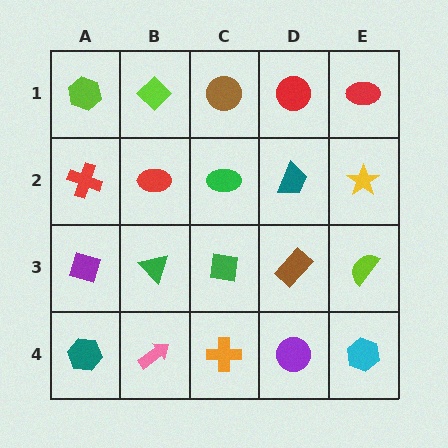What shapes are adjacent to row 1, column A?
A red cross (row 2, column A), a lime diamond (row 1, column B).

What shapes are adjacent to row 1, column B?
A red ellipse (row 2, column B), a lime hexagon (row 1, column A), a brown circle (row 1, column C).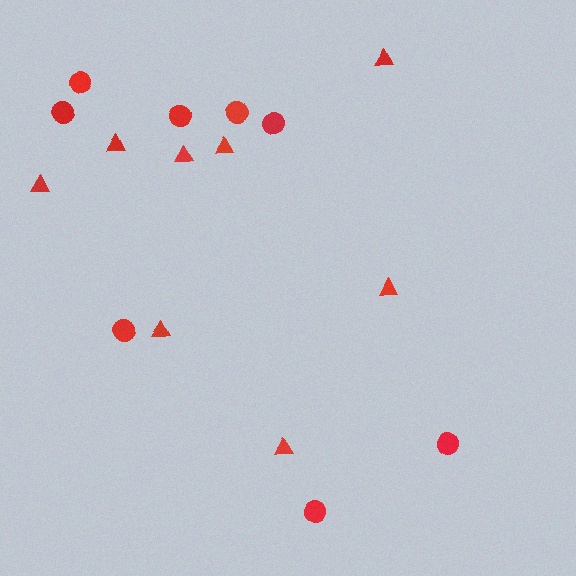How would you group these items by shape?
There are 2 groups: one group of circles (8) and one group of triangles (8).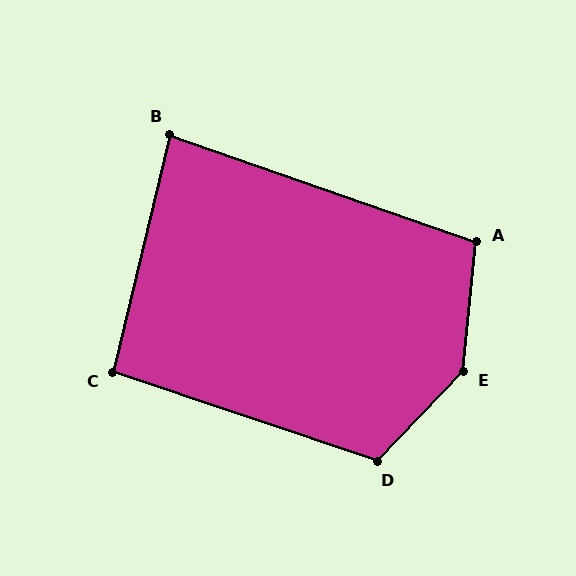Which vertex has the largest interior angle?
E, at approximately 142 degrees.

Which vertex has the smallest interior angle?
B, at approximately 84 degrees.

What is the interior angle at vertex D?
Approximately 116 degrees (obtuse).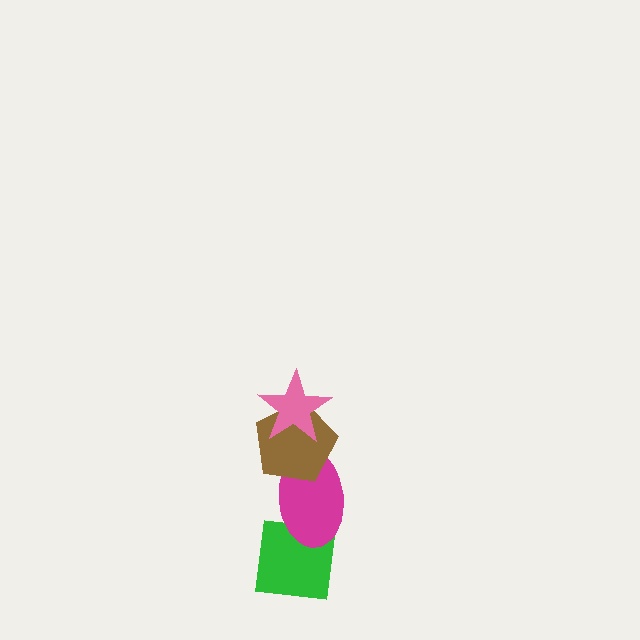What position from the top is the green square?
The green square is 4th from the top.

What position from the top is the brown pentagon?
The brown pentagon is 2nd from the top.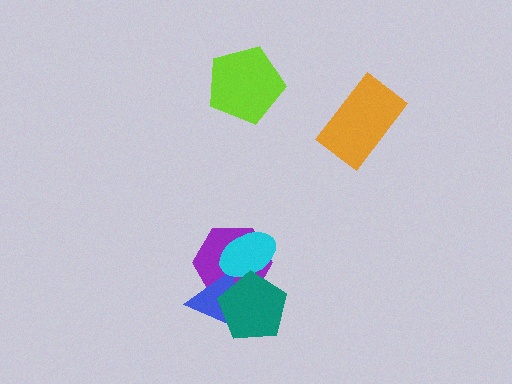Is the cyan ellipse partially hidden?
Yes, it is partially covered by another shape.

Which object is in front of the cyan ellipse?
The teal pentagon is in front of the cyan ellipse.